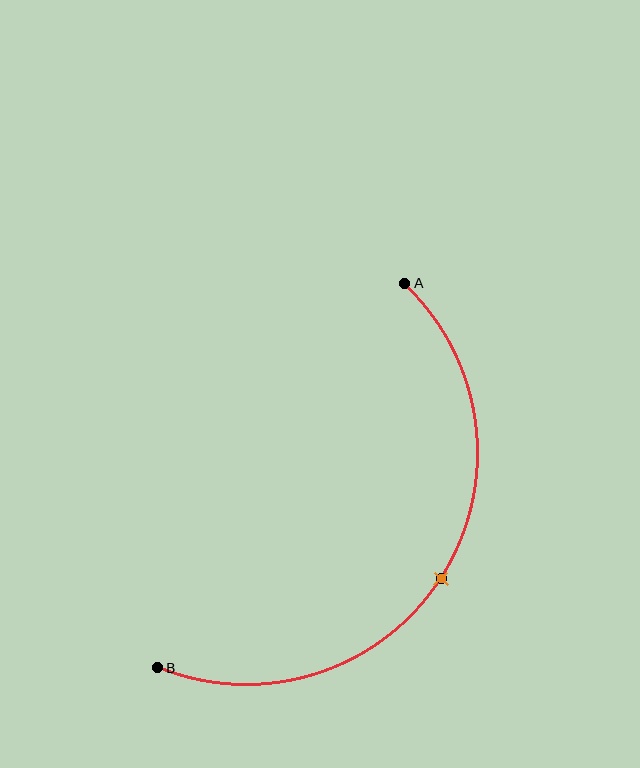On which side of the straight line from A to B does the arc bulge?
The arc bulges to the right of the straight line connecting A and B.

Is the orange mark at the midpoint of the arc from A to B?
Yes. The orange mark lies on the arc at equal arc-length from both A and B — it is the arc midpoint.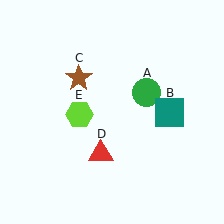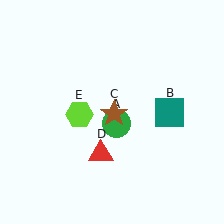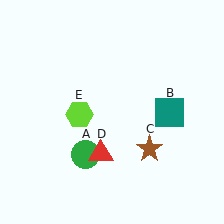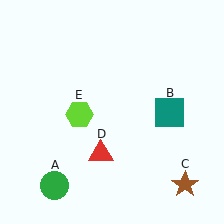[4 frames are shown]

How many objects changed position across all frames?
2 objects changed position: green circle (object A), brown star (object C).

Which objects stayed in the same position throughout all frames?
Teal square (object B) and red triangle (object D) and lime hexagon (object E) remained stationary.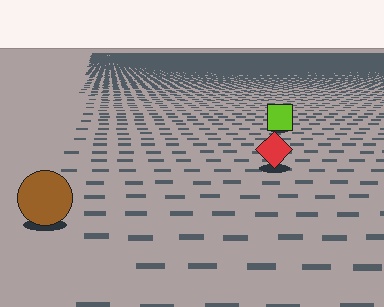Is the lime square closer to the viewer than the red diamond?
No. The red diamond is closer — you can tell from the texture gradient: the ground texture is coarser near it.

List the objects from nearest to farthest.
From nearest to farthest: the brown circle, the red diamond, the lime square.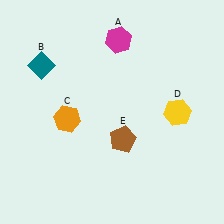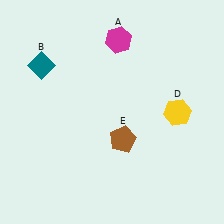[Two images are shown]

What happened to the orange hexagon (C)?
The orange hexagon (C) was removed in Image 2. It was in the bottom-left area of Image 1.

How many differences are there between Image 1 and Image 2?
There is 1 difference between the two images.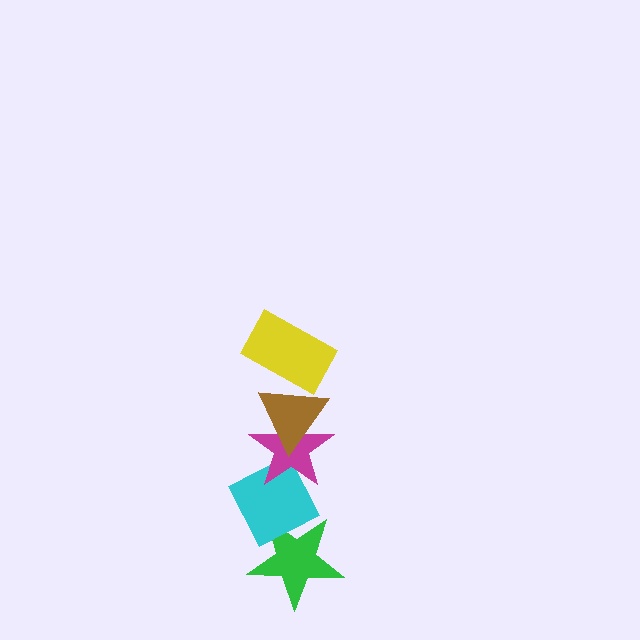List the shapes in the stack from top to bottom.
From top to bottom: the yellow rectangle, the brown triangle, the magenta star, the cyan diamond, the green star.